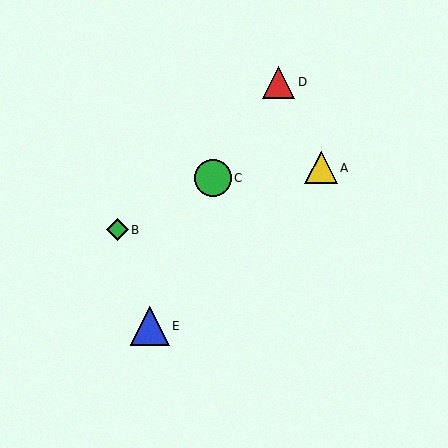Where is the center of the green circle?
The center of the green circle is at (213, 178).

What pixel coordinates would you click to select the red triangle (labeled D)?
Click at (279, 82) to select the red triangle D.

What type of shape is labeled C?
Shape C is a green circle.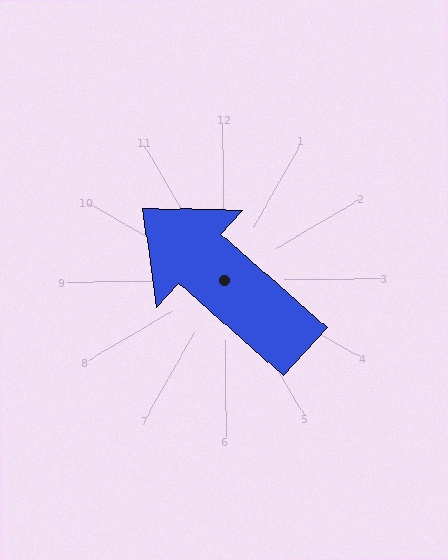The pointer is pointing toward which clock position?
Roughly 10 o'clock.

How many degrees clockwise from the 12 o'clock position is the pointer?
Approximately 312 degrees.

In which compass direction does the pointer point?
Northwest.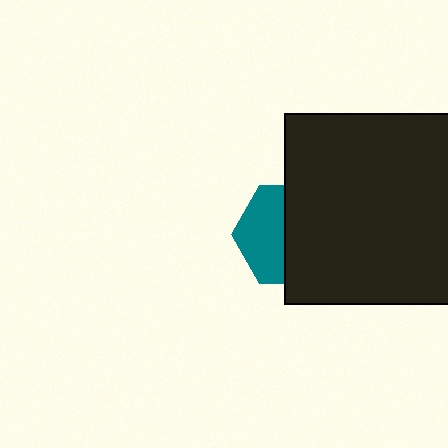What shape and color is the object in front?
The object in front is a black square.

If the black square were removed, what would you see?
You would see the complete teal hexagon.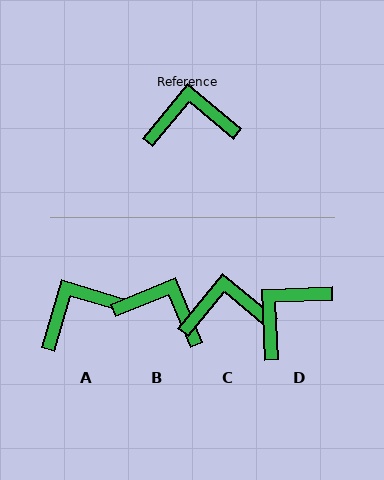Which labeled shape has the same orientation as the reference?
C.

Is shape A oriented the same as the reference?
No, it is off by about 23 degrees.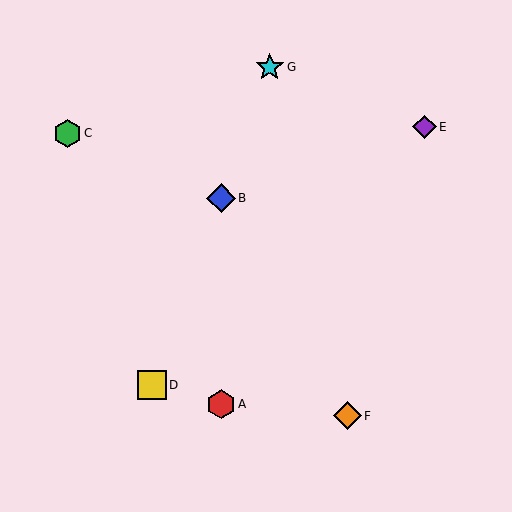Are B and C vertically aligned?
No, B is at x≈221 and C is at x≈67.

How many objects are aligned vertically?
2 objects (A, B) are aligned vertically.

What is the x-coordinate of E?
Object E is at x≈425.